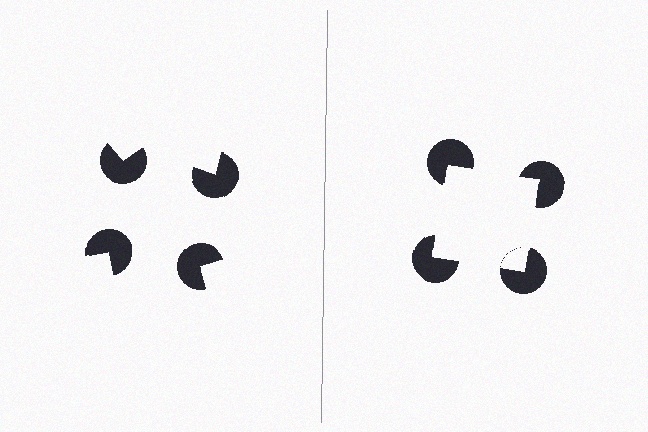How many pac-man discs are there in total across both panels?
8 — 4 on each side.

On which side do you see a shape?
An illusory square appears on the right side. On the left side the wedge cuts are rotated, so no coherent shape forms.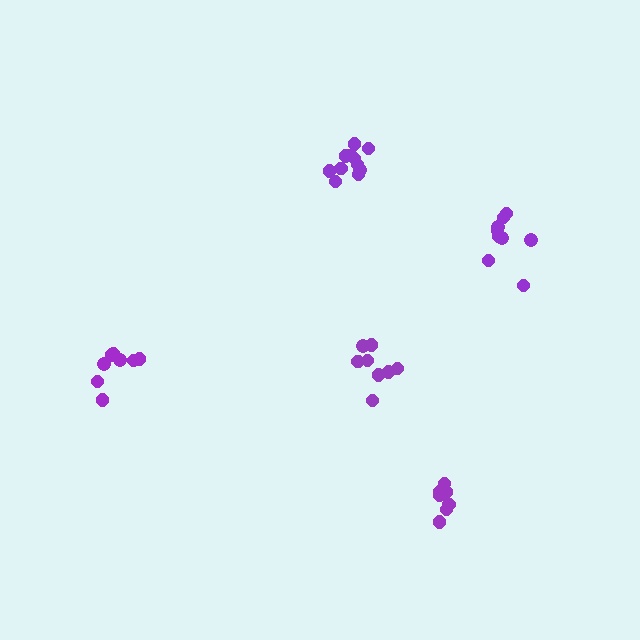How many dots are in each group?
Group 1: 8 dots, Group 2: 9 dots, Group 3: 11 dots, Group 4: 11 dots, Group 5: 8 dots (47 total).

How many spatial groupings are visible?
There are 5 spatial groupings.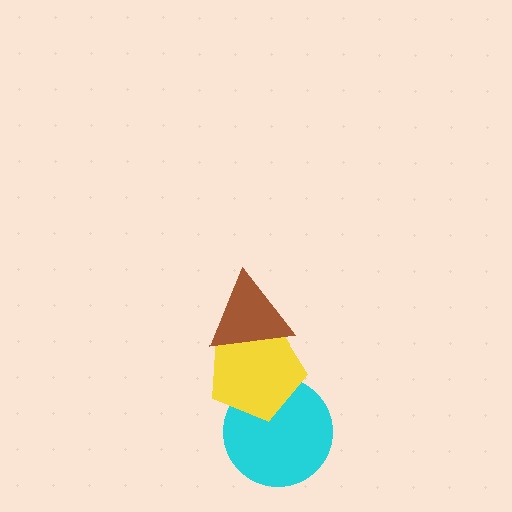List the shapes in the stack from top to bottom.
From top to bottom: the brown triangle, the yellow pentagon, the cyan circle.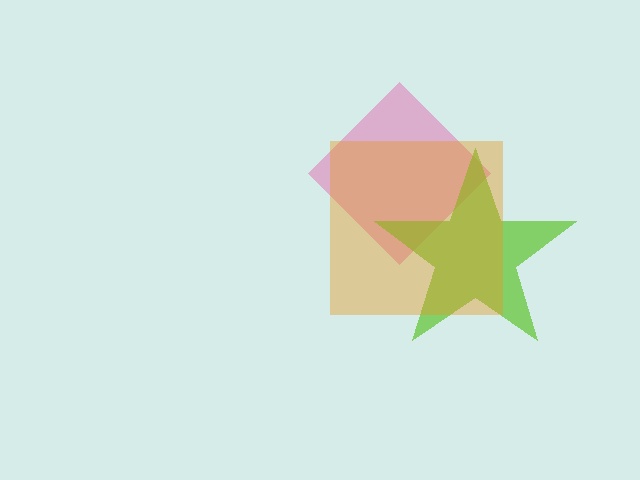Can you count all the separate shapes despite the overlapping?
Yes, there are 3 separate shapes.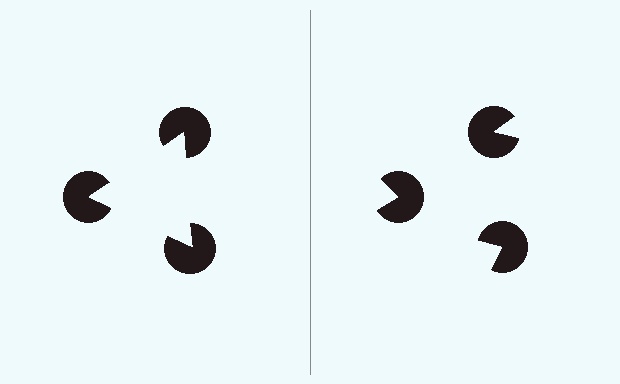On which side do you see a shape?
An illusory triangle appears on the left side. On the right side the wedge cuts are rotated, so no coherent shape forms.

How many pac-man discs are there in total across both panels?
6 — 3 on each side.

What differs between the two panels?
The pac-man discs are positioned identically on both sides; only the wedge orientations differ. On the left they align to a triangle; on the right they are misaligned.